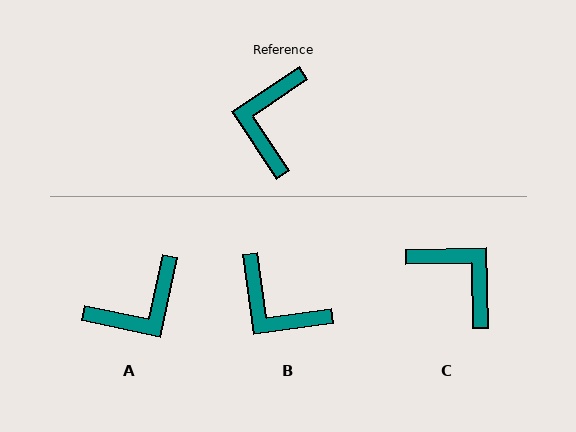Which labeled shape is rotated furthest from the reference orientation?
A, about 135 degrees away.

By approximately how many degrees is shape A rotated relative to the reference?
Approximately 135 degrees counter-clockwise.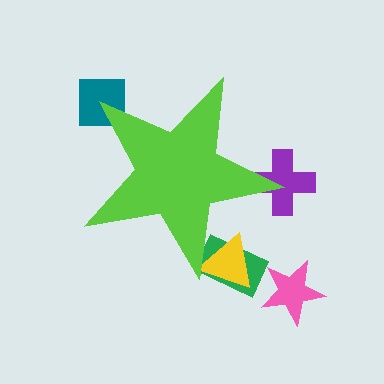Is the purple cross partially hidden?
Yes, the purple cross is partially hidden behind the lime star.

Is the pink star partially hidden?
No, the pink star is fully visible.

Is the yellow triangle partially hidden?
Yes, the yellow triangle is partially hidden behind the lime star.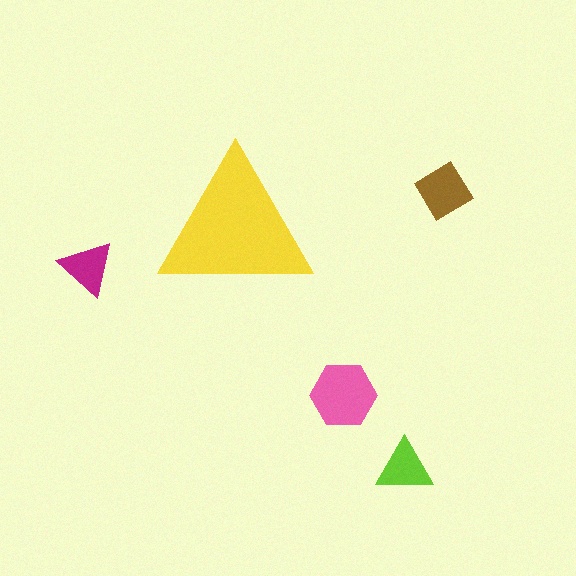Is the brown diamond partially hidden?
No, the brown diamond is fully visible.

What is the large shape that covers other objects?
A yellow triangle.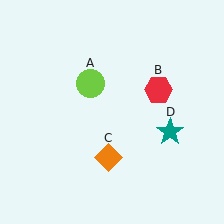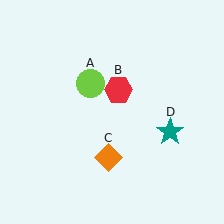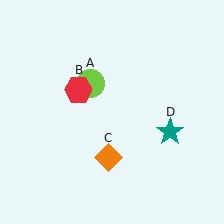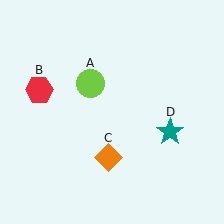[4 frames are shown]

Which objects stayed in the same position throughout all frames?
Lime circle (object A) and orange diamond (object C) and teal star (object D) remained stationary.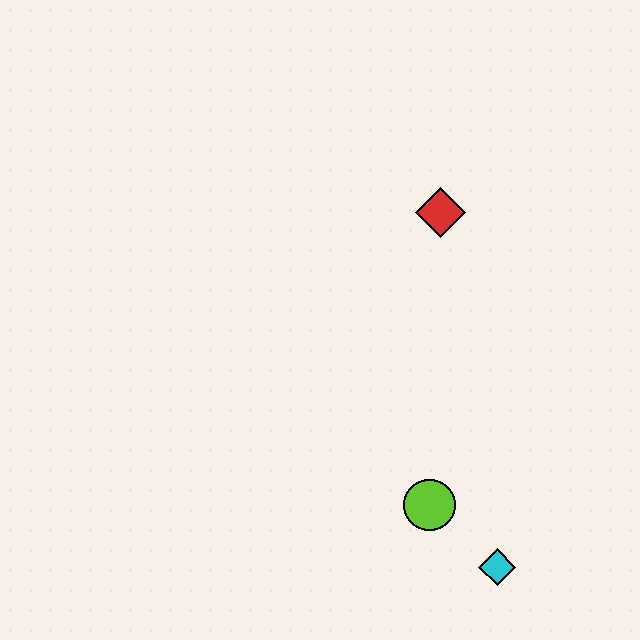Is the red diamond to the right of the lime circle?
Yes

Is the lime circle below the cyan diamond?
No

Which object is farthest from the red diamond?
The cyan diamond is farthest from the red diamond.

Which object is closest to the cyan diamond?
The lime circle is closest to the cyan diamond.